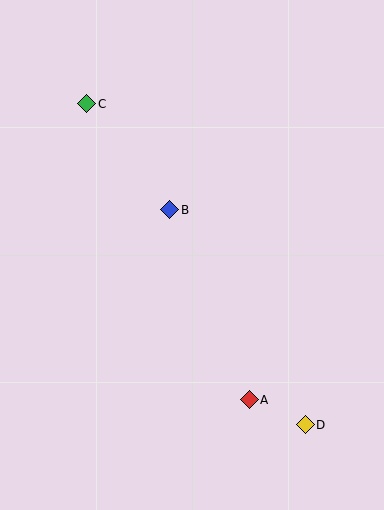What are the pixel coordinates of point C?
Point C is at (87, 104).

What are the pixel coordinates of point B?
Point B is at (170, 210).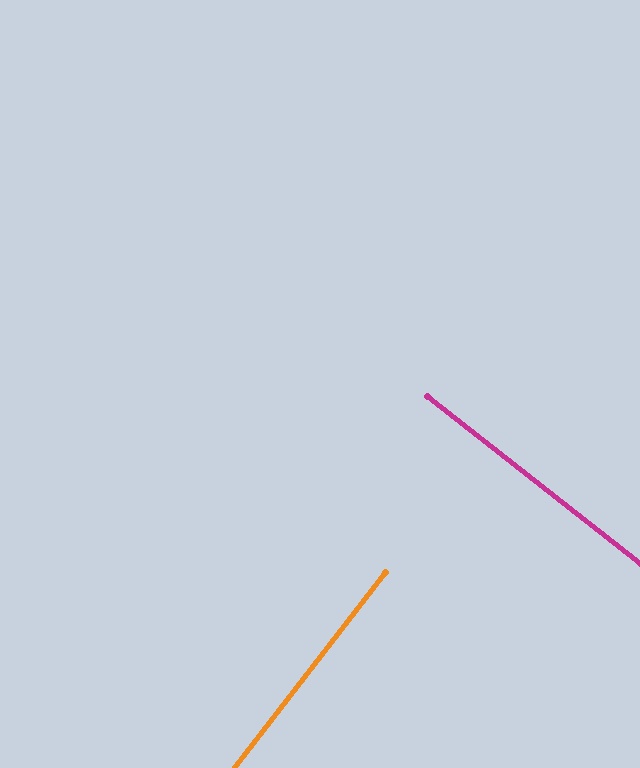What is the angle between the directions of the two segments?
Approximately 90 degrees.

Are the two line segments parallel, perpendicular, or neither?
Perpendicular — they meet at approximately 90°.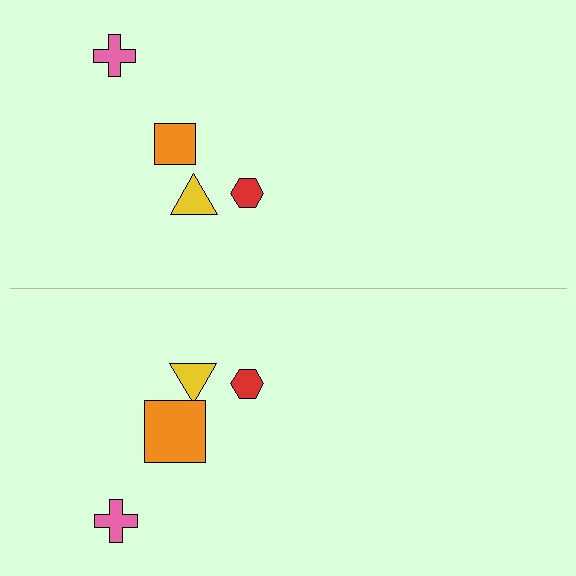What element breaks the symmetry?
The orange square on the bottom side has a different size than its mirror counterpart.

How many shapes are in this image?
There are 8 shapes in this image.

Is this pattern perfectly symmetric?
No, the pattern is not perfectly symmetric. The orange square on the bottom side has a different size than its mirror counterpart.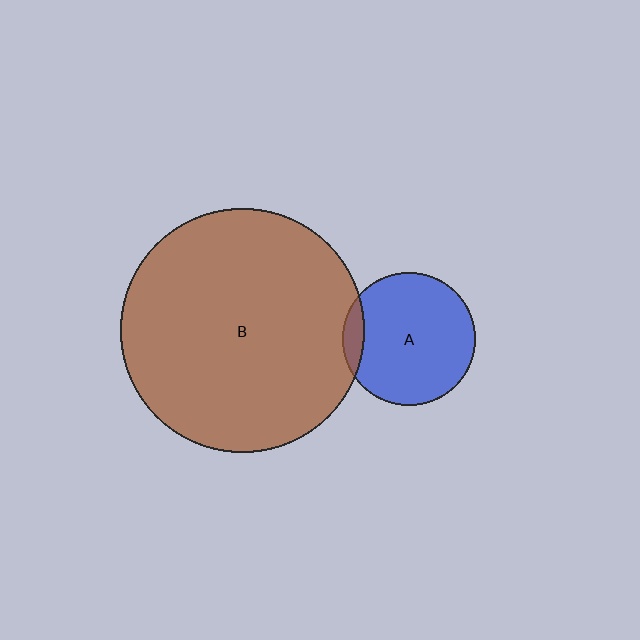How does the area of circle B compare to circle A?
Approximately 3.4 times.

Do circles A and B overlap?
Yes.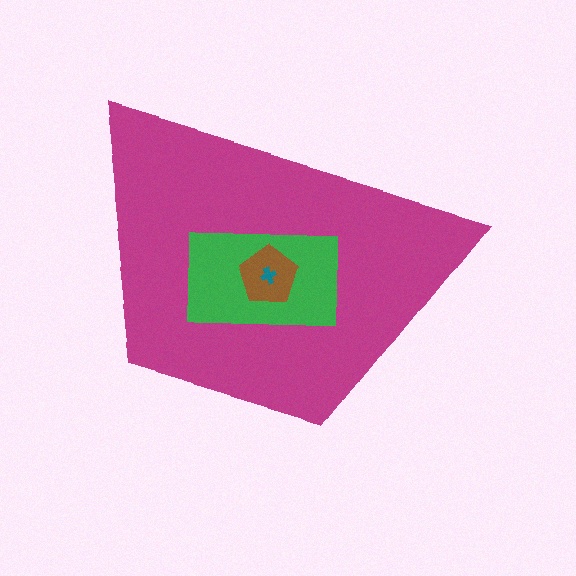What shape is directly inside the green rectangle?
The brown pentagon.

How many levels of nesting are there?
4.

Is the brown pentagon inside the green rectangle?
Yes.